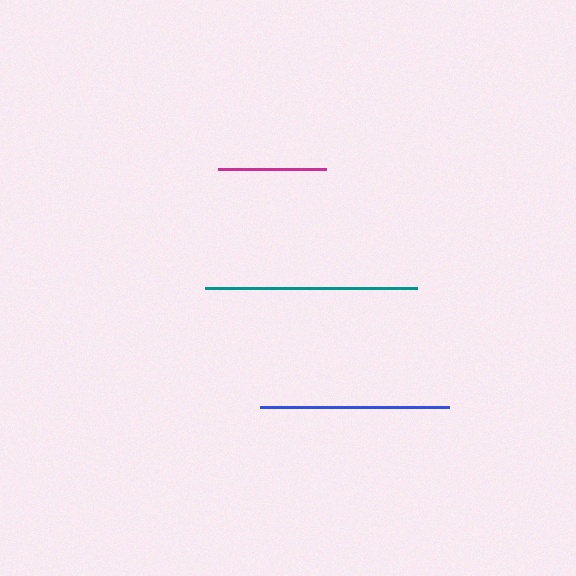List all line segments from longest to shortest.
From longest to shortest: teal, blue, magenta.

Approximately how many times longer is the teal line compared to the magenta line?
The teal line is approximately 2.0 times the length of the magenta line.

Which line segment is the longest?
The teal line is the longest at approximately 212 pixels.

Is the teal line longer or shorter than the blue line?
The teal line is longer than the blue line.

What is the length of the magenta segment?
The magenta segment is approximately 108 pixels long.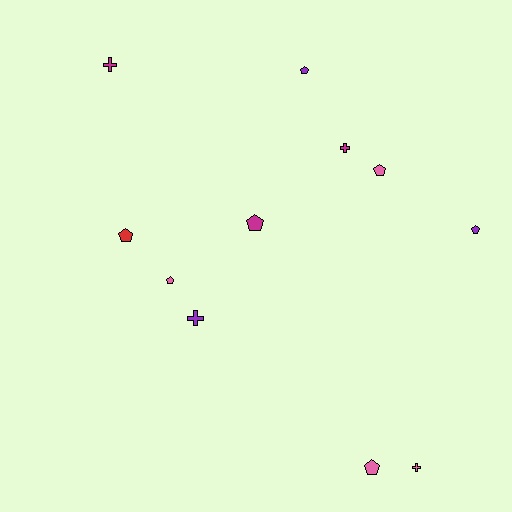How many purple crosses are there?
There is 1 purple cross.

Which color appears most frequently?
Pink, with 4 objects.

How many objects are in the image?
There are 11 objects.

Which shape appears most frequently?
Pentagon, with 7 objects.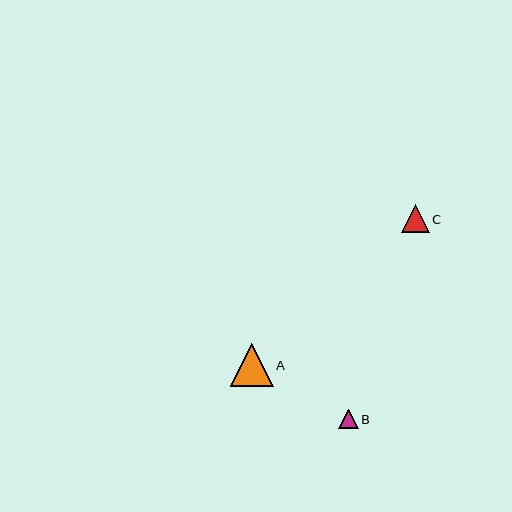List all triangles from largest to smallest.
From largest to smallest: A, C, B.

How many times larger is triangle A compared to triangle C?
Triangle A is approximately 1.5 times the size of triangle C.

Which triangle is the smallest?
Triangle B is the smallest with a size of approximately 20 pixels.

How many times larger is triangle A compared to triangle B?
Triangle A is approximately 2.2 times the size of triangle B.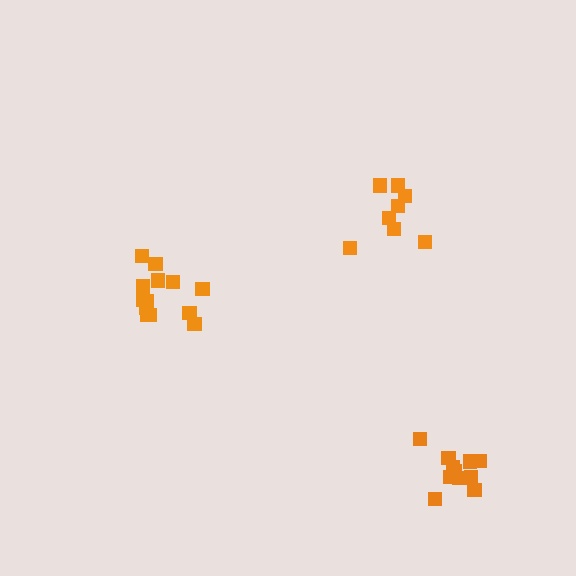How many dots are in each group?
Group 1: 11 dots, Group 2: 13 dots, Group 3: 8 dots (32 total).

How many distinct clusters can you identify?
There are 3 distinct clusters.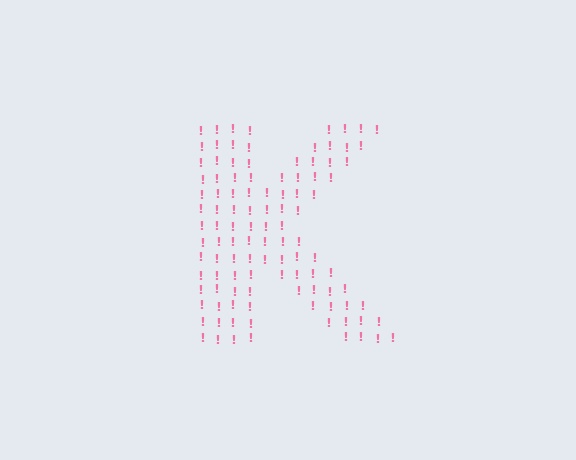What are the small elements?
The small elements are exclamation marks.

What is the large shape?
The large shape is the letter K.